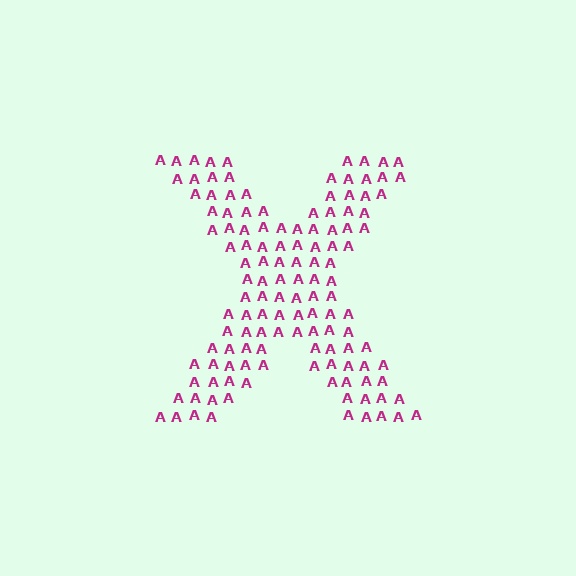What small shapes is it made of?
It is made of small letter A's.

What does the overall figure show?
The overall figure shows the letter X.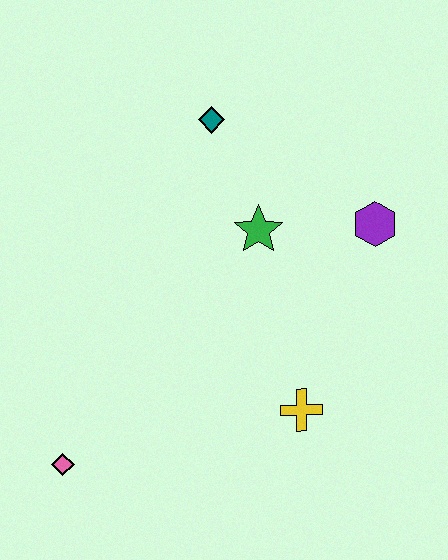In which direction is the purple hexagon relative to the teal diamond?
The purple hexagon is to the right of the teal diamond.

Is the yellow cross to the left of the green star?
No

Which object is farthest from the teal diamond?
The pink diamond is farthest from the teal diamond.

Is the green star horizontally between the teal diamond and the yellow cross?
Yes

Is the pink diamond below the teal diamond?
Yes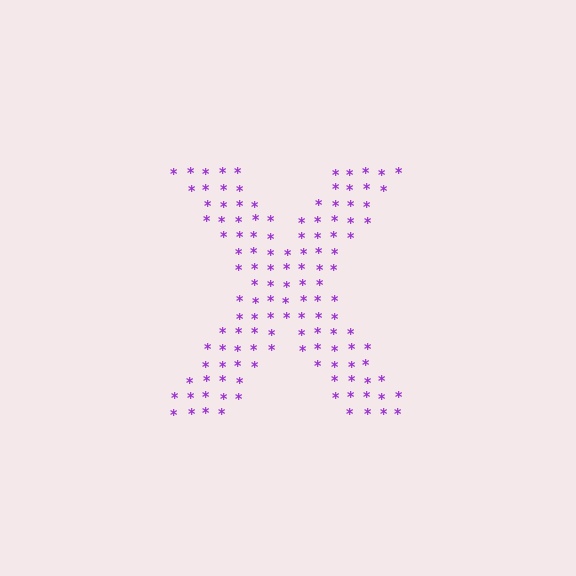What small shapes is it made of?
It is made of small asterisks.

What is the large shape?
The large shape is the letter X.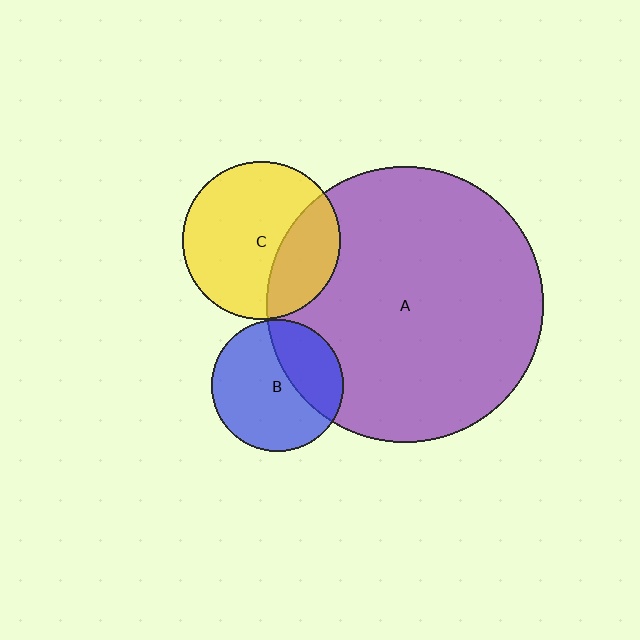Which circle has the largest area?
Circle A (purple).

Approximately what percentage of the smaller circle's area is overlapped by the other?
Approximately 35%.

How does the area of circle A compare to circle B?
Approximately 4.4 times.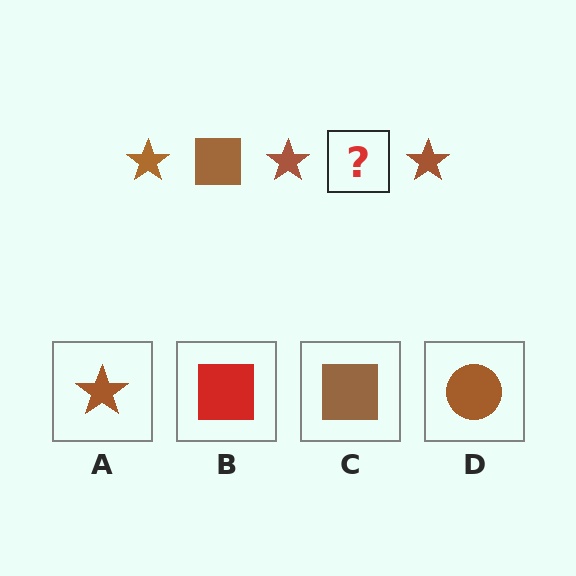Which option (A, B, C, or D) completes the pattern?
C.